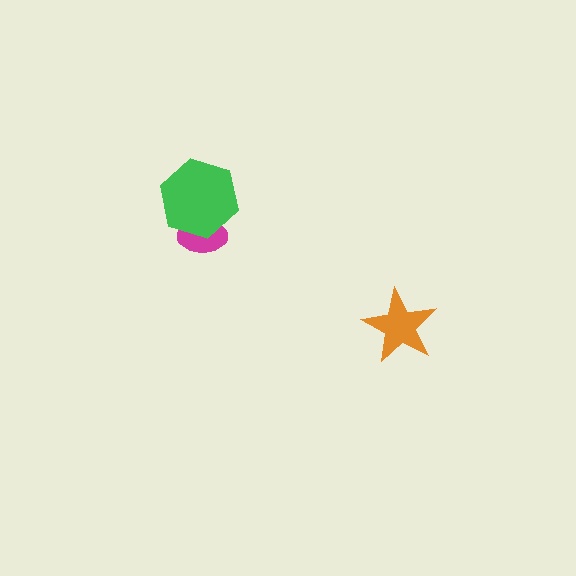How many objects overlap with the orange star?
0 objects overlap with the orange star.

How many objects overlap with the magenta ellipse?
1 object overlaps with the magenta ellipse.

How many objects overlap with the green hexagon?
1 object overlaps with the green hexagon.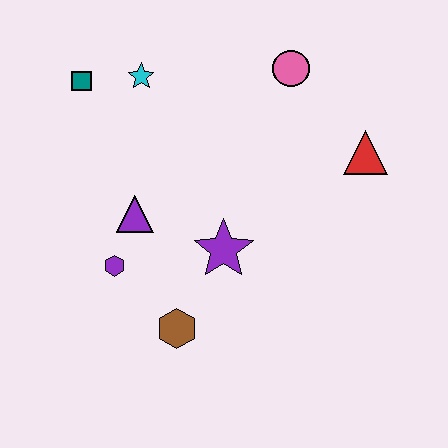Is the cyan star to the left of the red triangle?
Yes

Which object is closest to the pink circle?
The red triangle is closest to the pink circle.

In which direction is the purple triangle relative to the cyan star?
The purple triangle is below the cyan star.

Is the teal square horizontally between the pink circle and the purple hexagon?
No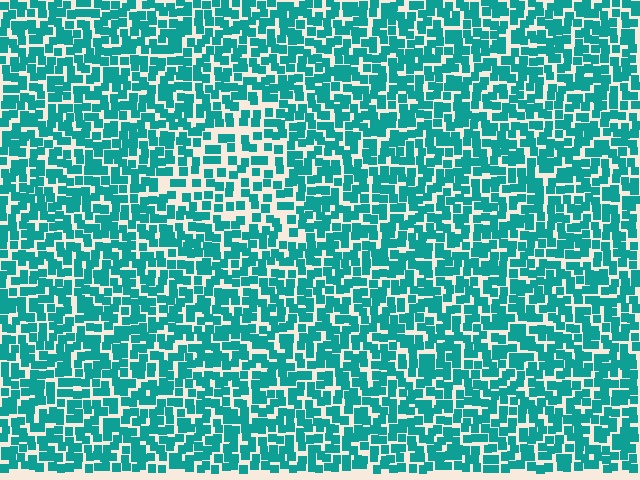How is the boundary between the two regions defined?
The boundary is defined by a change in element density (approximately 1.6x ratio). All elements are the same color, size, and shape.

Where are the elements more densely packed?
The elements are more densely packed outside the triangle boundary.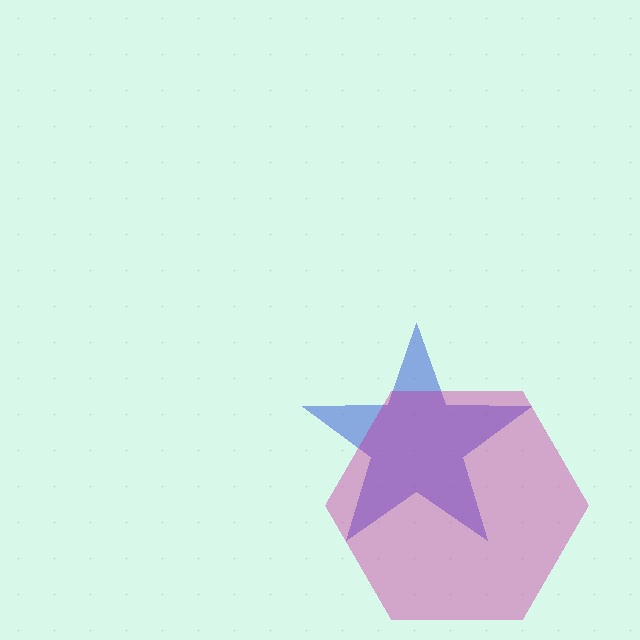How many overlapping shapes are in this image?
There are 2 overlapping shapes in the image.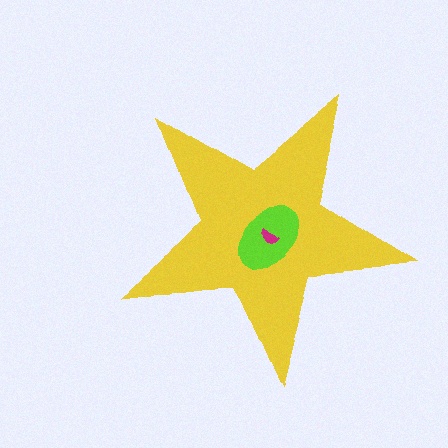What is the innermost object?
The magenta semicircle.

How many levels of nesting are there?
3.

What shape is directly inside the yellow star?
The lime ellipse.